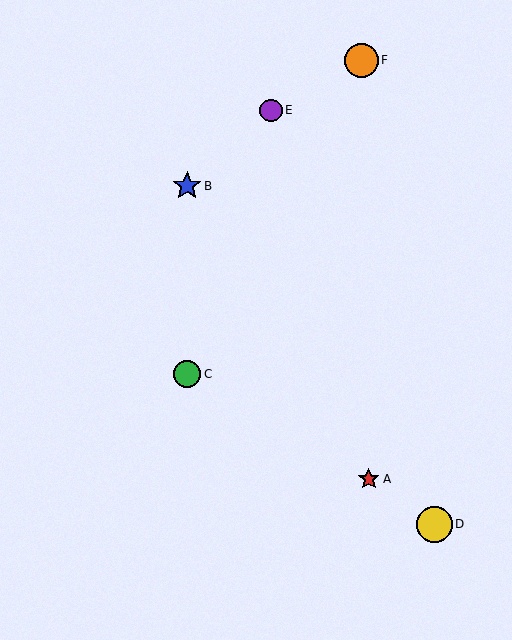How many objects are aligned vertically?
2 objects (B, C) are aligned vertically.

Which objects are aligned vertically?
Objects B, C are aligned vertically.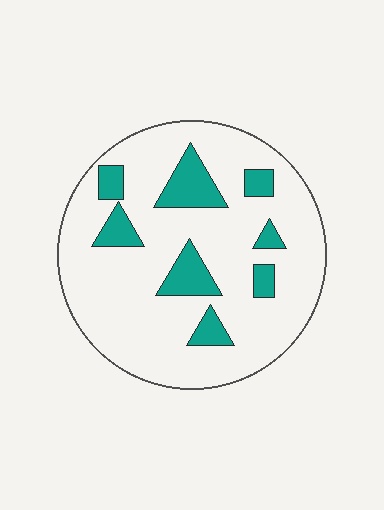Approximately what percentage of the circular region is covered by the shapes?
Approximately 15%.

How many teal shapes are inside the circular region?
8.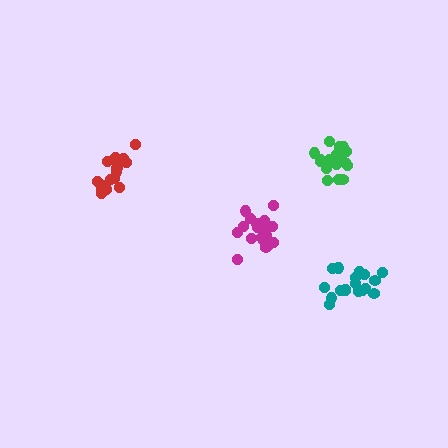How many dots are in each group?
Group 1: 18 dots, Group 2: 19 dots, Group 3: 19 dots, Group 4: 18 dots (74 total).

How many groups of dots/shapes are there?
There are 4 groups.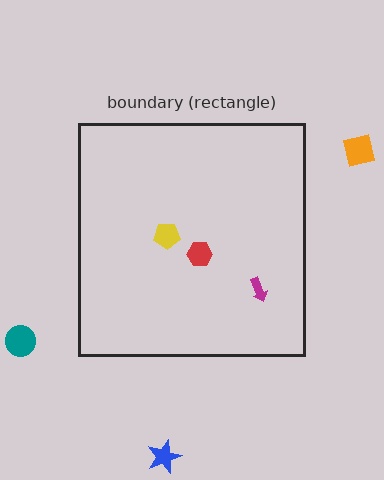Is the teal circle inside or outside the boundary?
Outside.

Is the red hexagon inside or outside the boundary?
Inside.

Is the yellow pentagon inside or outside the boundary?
Inside.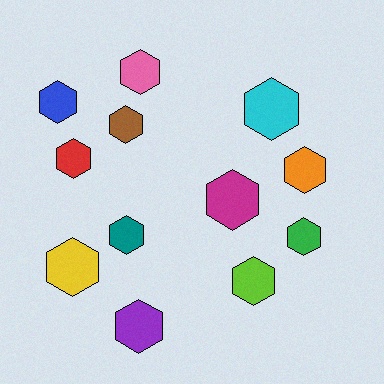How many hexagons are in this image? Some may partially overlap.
There are 12 hexagons.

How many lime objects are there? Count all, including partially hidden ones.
There is 1 lime object.